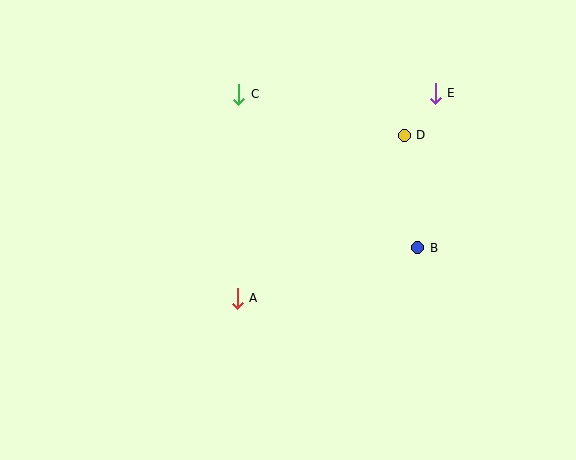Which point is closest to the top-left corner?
Point C is closest to the top-left corner.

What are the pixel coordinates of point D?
Point D is at (404, 135).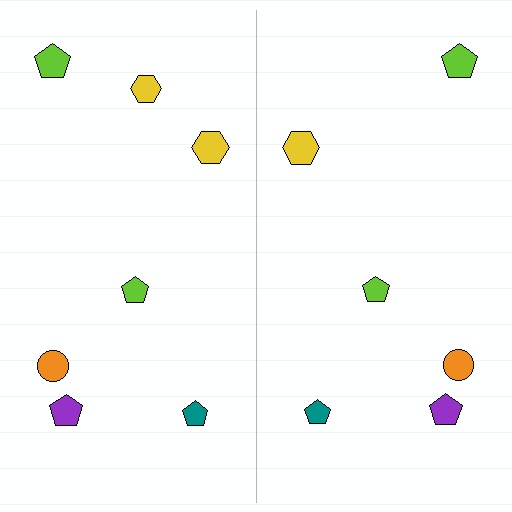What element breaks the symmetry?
A yellow hexagon is missing from the right side.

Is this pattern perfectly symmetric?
No, the pattern is not perfectly symmetric. A yellow hexagon is missing from the right side.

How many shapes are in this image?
There are 13 shapes in this image.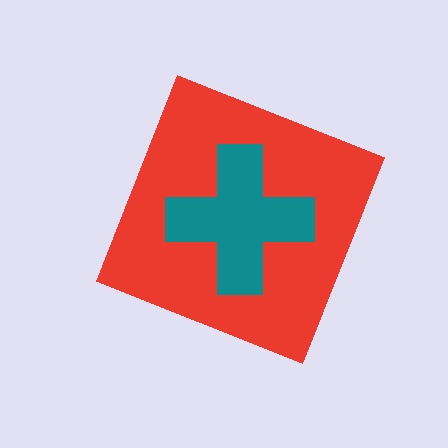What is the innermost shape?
The teal cross.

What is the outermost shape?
The red diamond.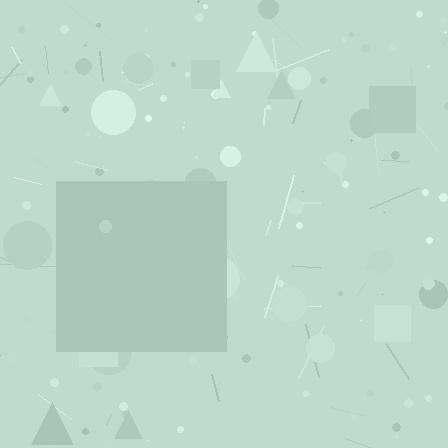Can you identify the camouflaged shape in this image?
The camouflaged shape is a square.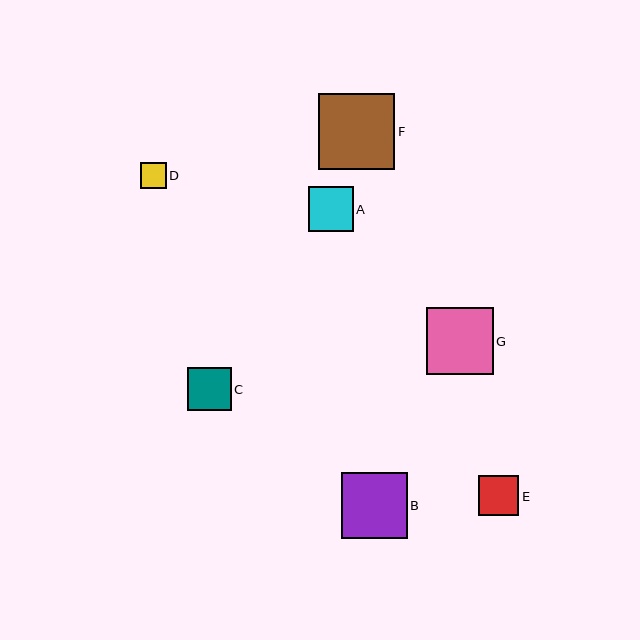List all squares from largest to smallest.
From largest to smallest: F, G, B, A, C, E, D.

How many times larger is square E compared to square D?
Square E is approximately 1.6 times the size of square D.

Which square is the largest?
Square F is the largest with a size of approximately 77 pixels.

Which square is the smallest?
Square D is the smallest with a size of approximately 26 pixels.